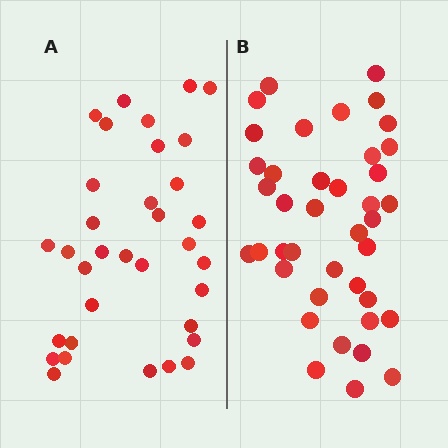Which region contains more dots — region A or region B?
Region B (the right region) has more dots.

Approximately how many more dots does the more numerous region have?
Region B has about 6 more dots than region A.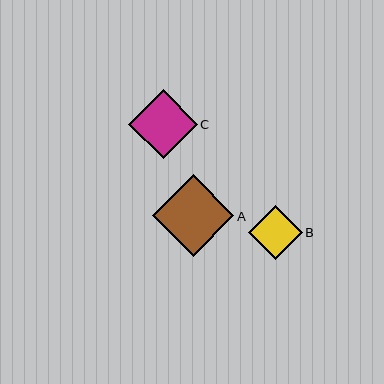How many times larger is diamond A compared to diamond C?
Diamond A is approximately 1.2 times the size of diamond C.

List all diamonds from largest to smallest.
From largest to smallest: A, C, B.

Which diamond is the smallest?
Diamond B is the smallest with a size of approximately 54 pixels.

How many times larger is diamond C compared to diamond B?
Diamond C is approximately 1.3 times the size of diamond B.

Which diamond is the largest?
Diamond A is the largest with a size of approximately 81 pixels.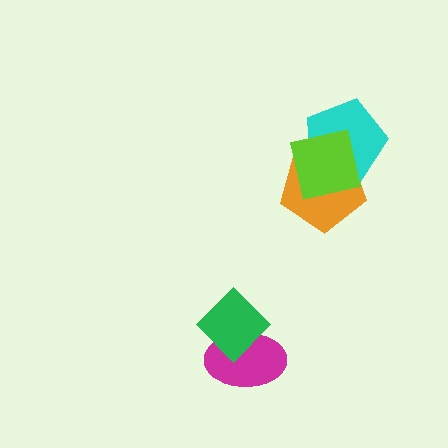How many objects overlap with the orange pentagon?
2 objects overlap with the orange pentagon.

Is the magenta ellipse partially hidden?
Yes, it is partially covered by another shape.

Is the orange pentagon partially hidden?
Yes, it is partially covered by another shape.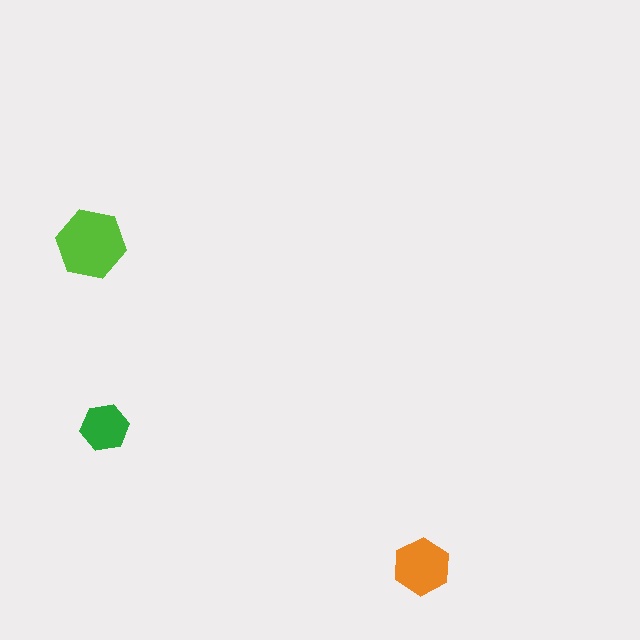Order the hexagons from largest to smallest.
the lime one, the orange one, the green one.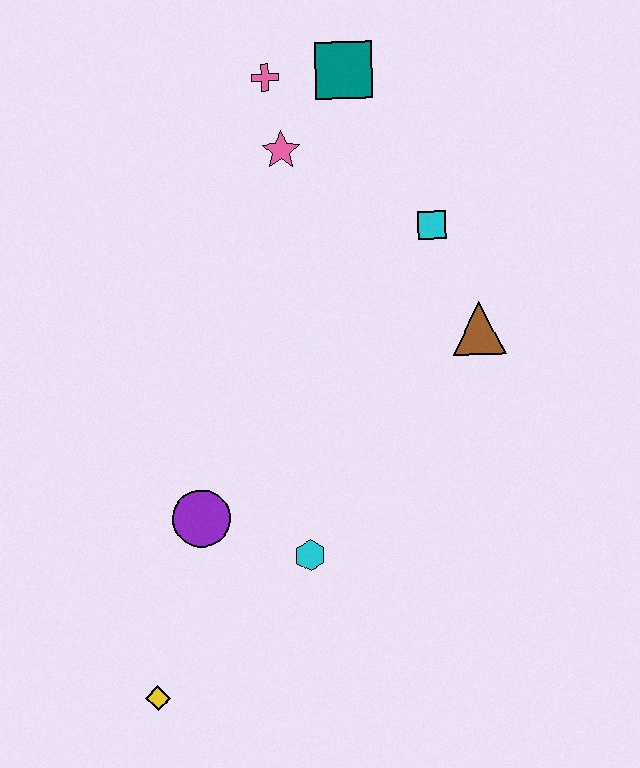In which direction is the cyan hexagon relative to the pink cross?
The cyan hexagon is below the pink cross.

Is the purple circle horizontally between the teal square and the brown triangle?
No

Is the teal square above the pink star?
Yes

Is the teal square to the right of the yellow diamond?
Yes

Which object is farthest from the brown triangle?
The yellow diamond is farthest from the brown triangle.